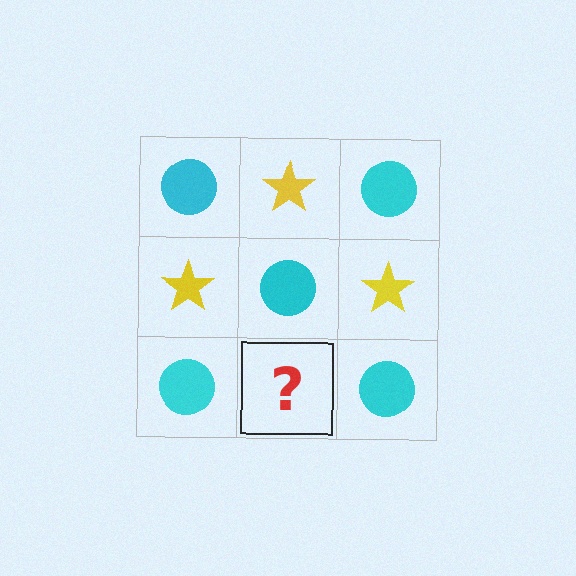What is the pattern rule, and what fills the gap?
The rule is that it alternates cyan circle and yellow star in a checkerboard pattern. The gap should be filled with a yellow star.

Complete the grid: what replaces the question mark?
The question mark should be replaced with a yellow star.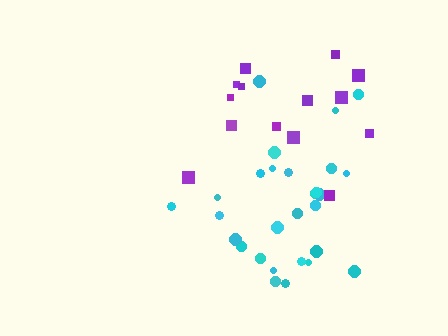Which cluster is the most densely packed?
Cyan.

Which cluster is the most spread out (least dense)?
Purple.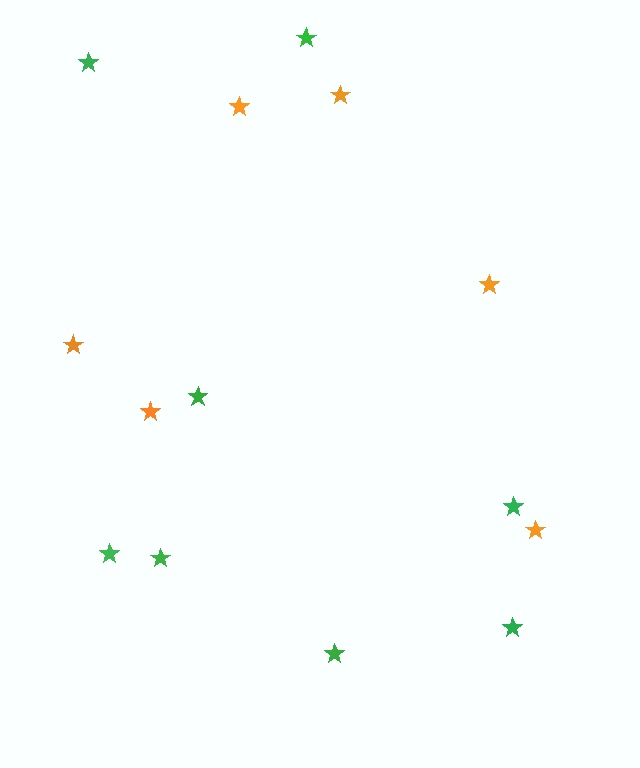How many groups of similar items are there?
There are 2 groups: one group of green stars (8) and one group of orange stars (6).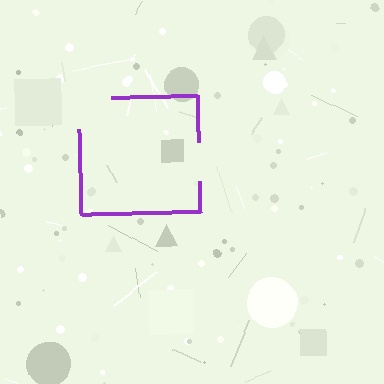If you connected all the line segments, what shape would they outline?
They would outline a square.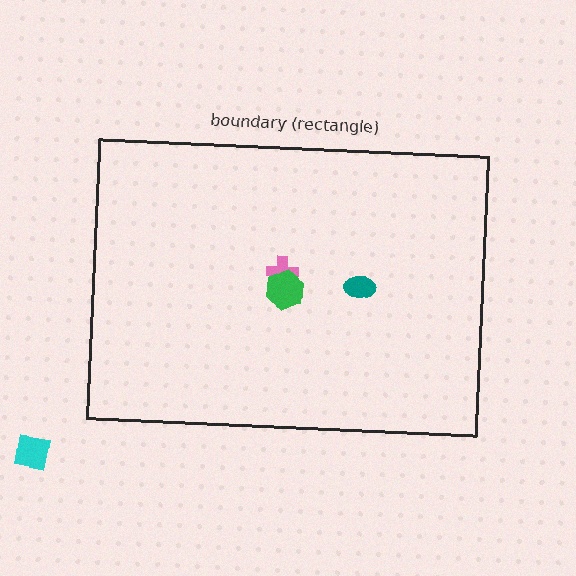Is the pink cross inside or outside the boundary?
Inside.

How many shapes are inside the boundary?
3 inside, 1 outside.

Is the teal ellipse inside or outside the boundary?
Inside.